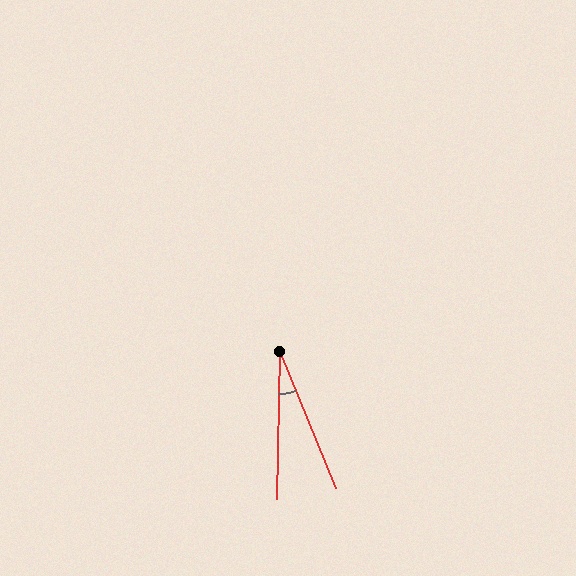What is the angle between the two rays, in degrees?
Approximately 23 degrees.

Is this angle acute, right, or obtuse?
It is acute.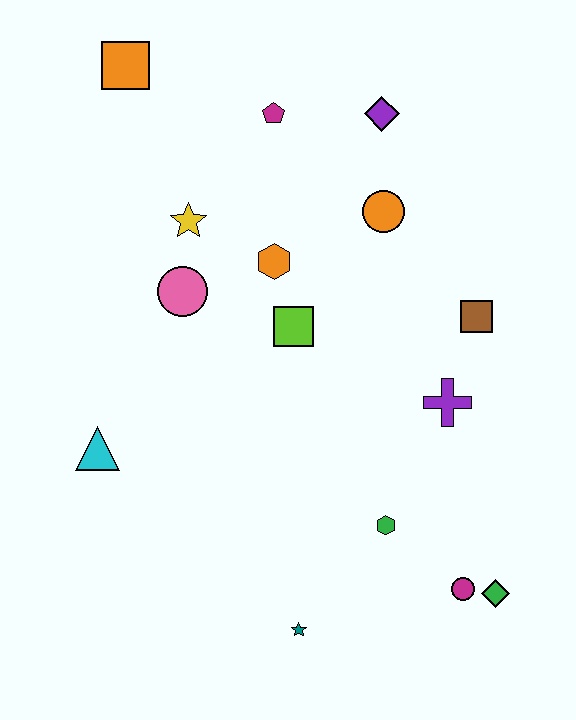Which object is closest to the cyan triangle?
The pink circle is closest to the cyan triangle.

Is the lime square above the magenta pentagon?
No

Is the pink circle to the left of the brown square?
Yes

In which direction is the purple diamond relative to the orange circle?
The purple diamond is above the orange circle.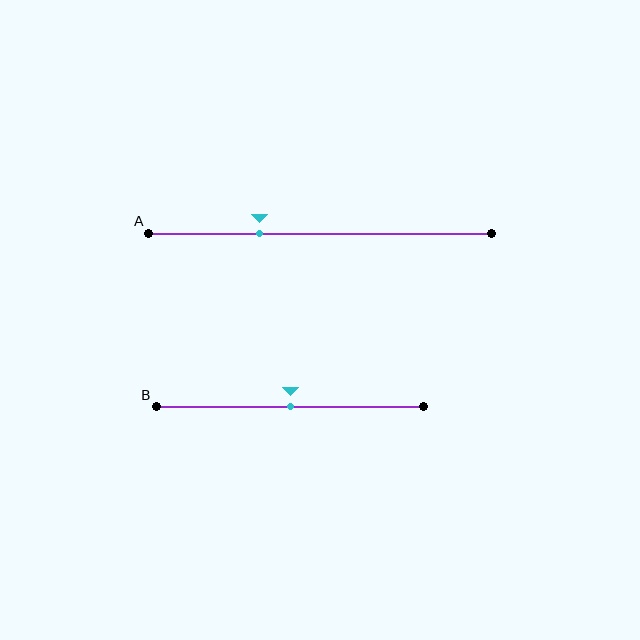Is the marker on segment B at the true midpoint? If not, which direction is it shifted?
Yes, the marker on segment B is at the true midpoint.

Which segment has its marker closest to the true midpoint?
Segment B has its marker closest to the true midpoint.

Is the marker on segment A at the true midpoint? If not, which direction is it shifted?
No, the marker on segment A is shifted to the left by about 18% of the segment length.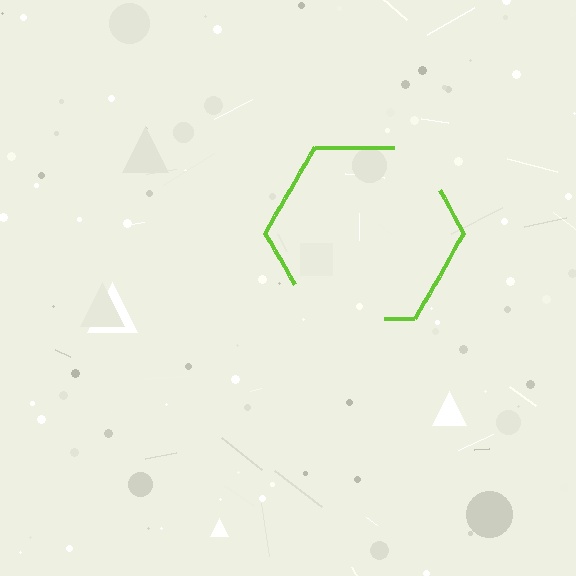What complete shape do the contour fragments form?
The contour fragments form a hexagon.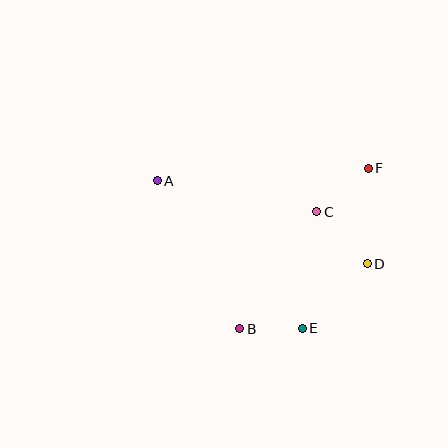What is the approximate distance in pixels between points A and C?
The distance between A and C is approximately 163 pixels.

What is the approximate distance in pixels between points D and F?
The distance between D and F is approximately 95 pixels.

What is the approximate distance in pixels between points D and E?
The distance between D and E is approximately 92 pixels.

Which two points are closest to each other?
Points B and E are closest to each other.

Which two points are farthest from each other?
Points A and D are farthest from each other.